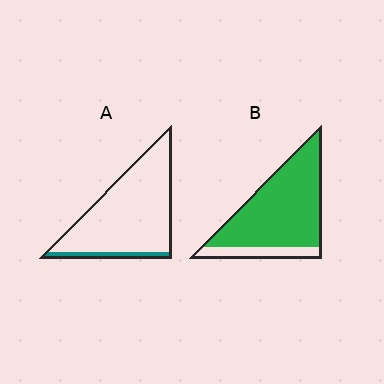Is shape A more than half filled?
No.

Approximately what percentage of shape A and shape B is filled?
A is approximately 10% and B is approximately 85%.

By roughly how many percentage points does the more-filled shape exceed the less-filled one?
By roughly 75 percentage points (B over A).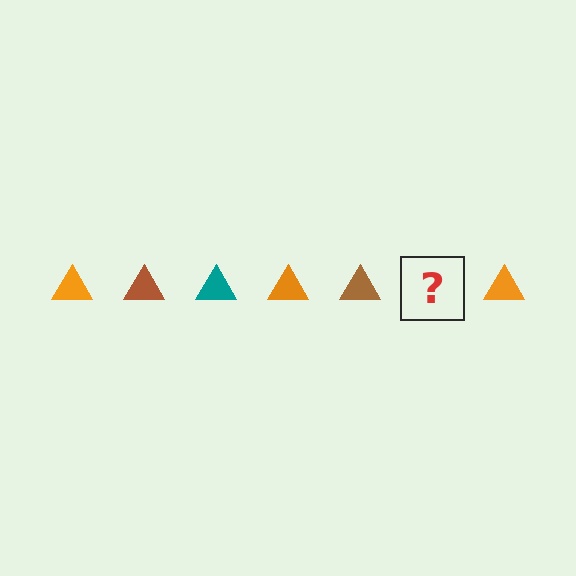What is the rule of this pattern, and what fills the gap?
The rule is that the pattern cycles through orange, brown, teal triangles. The gap should be filled with a teal triangle.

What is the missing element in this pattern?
The missing element is a teal triangle.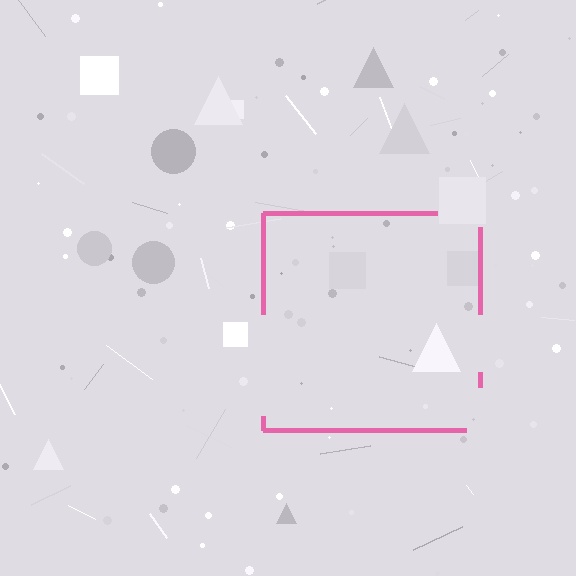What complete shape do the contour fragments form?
The contour fragments form a square.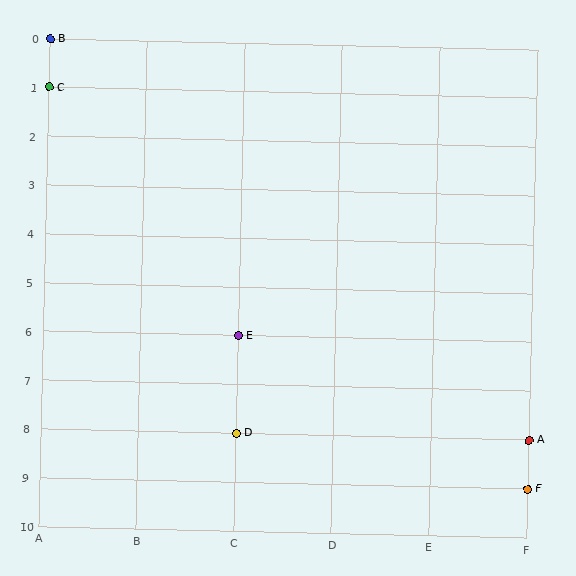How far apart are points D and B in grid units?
Points D and B are 2 columns and 8 rows apart (about 8.2 grid units diagonally).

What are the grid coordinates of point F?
Point F is at grid coordinates (F, 9).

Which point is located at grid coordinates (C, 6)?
Point E is at (C, 6).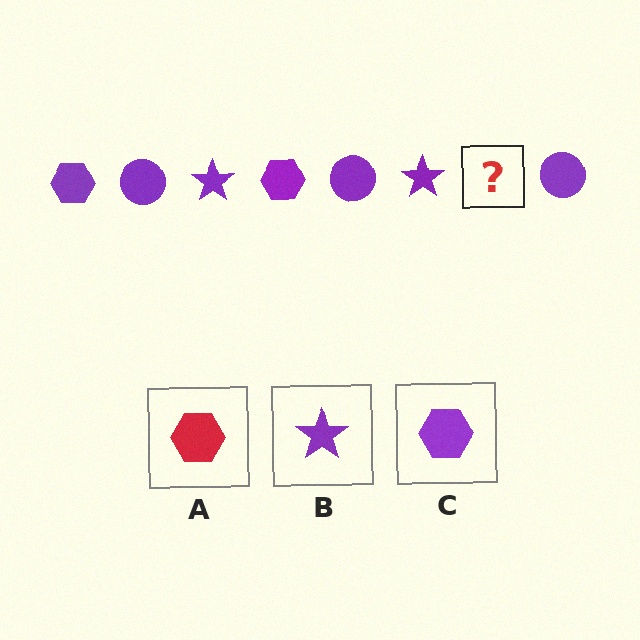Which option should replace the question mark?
Option C.